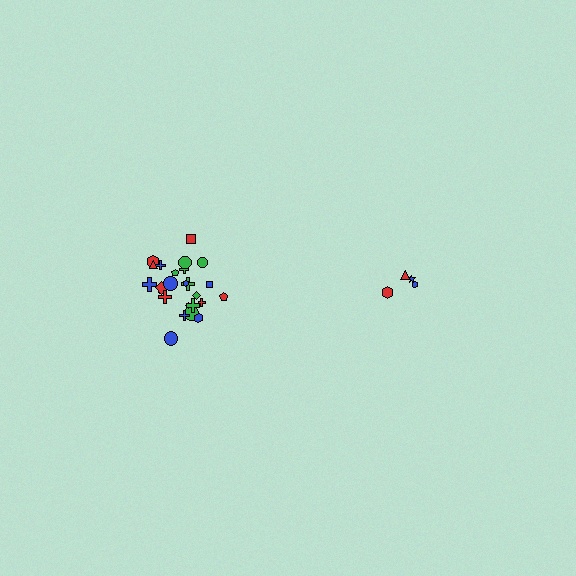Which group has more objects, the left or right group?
The left group.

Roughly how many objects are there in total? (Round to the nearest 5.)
Roughly 30 objects in total.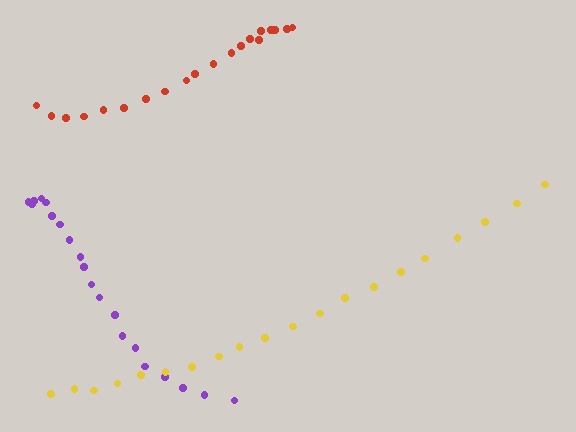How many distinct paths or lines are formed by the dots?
There are 3 distinct paths.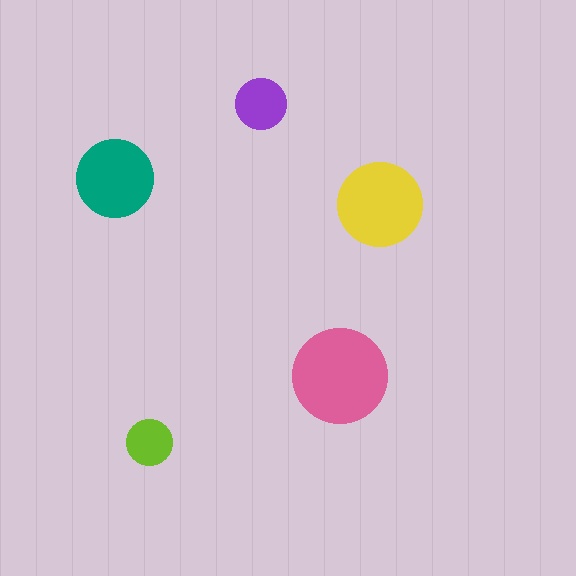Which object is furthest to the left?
The teal circle is leftmost.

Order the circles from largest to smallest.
the pink one, the yellow one, the teal one, the purple one, the lime one.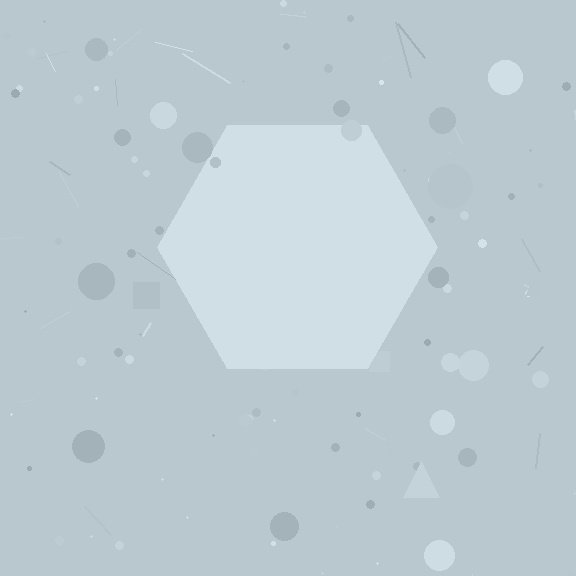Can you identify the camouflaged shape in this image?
The camouflaged shape is a hexagon.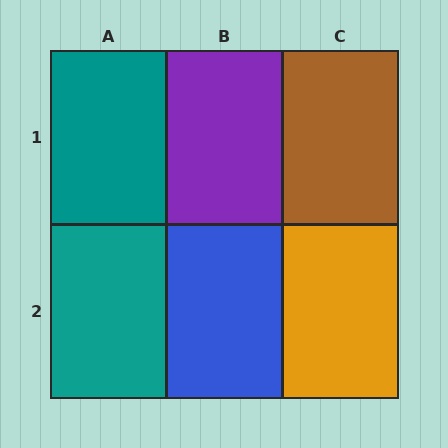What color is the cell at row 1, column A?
Teal.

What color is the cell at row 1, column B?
Purple.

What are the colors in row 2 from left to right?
Teal, blue, orange.